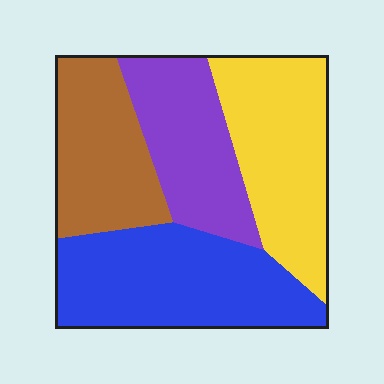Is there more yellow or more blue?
Blue.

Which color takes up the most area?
Blue, at roughly 30%.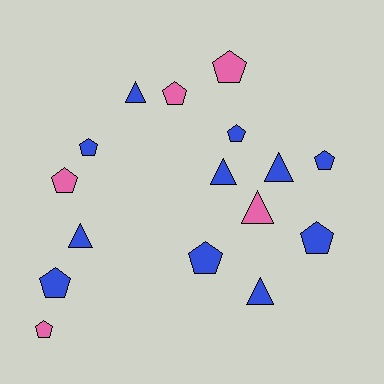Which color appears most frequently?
Blue, with 11 objects.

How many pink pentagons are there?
There are 4 pink pentagons.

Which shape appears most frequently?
Pentagon, with 10 objects.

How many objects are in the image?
There are 16 objects.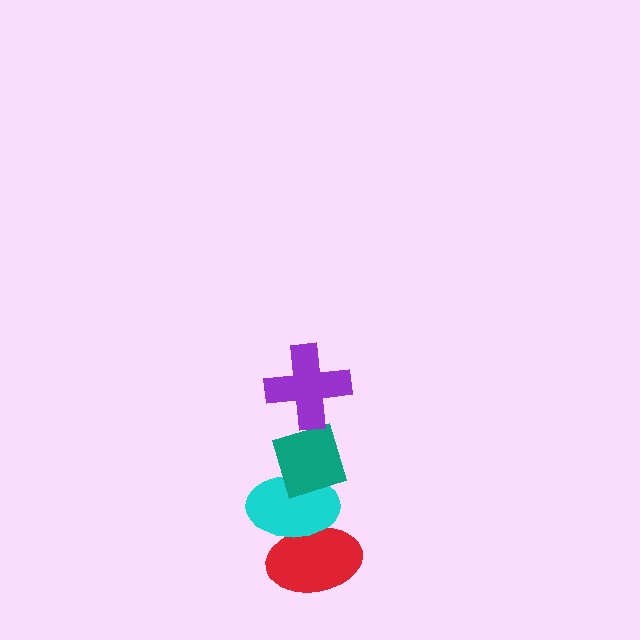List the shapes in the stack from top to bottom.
From top to bottom: the purple cross, the teal diamond, the cyan ellipse, the red ellipse.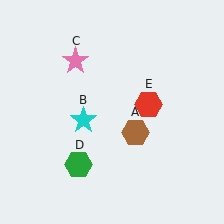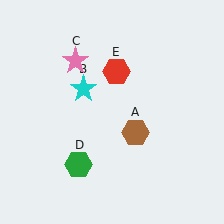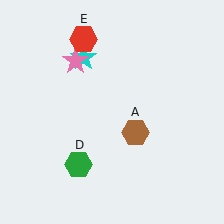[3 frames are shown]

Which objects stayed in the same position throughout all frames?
Brown hexagon (object A) and pink star (object C) and green hexagon (object D) remained stationary.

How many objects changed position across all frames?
2 objects changed position: cyan star (object B), red hexagon (object E).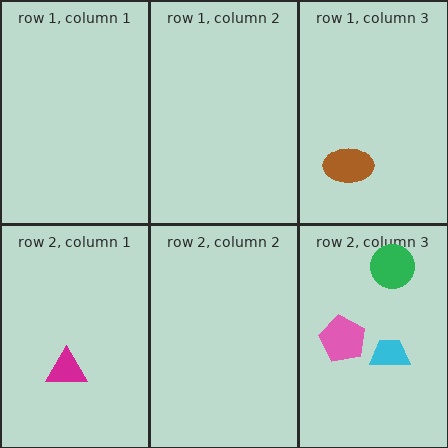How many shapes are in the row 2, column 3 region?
3.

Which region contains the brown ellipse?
The row 1, column 3 region.